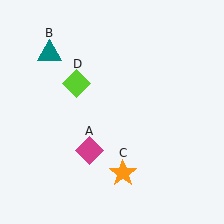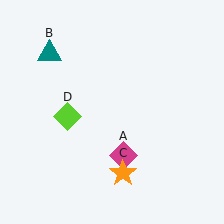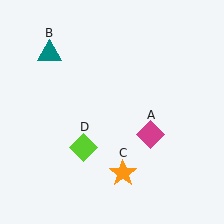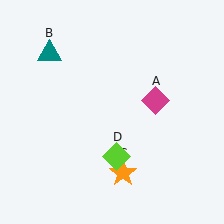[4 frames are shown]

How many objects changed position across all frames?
2 objects changed position: magenta diamond (object A), lime diamond (object D).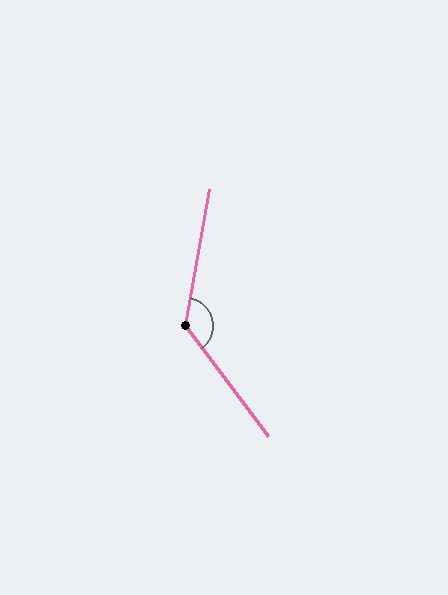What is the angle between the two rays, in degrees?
Approximately 133 degrees.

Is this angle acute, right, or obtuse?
It is obtuse.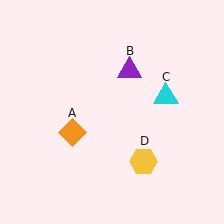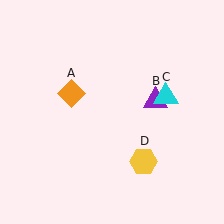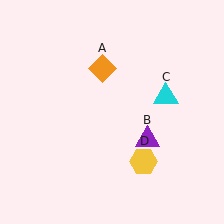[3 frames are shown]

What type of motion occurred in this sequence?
The orange diamond (object A), purple triangle (object B) rotated clockwise around the center of the scene.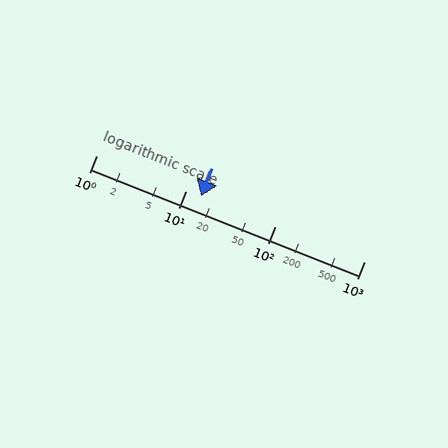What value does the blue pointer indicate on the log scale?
The pointer indicates approximately 15.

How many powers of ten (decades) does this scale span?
The scale spans 3 decades, from 1 to 1000.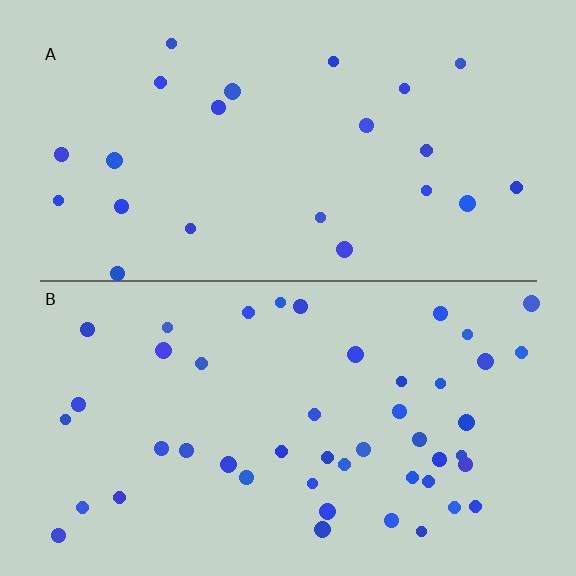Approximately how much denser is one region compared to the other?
Approximately 2.1× — region B over region A.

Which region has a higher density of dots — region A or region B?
B (the bottom).